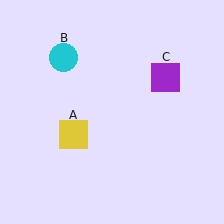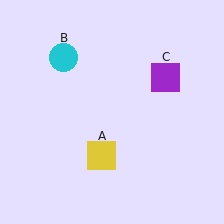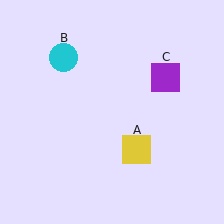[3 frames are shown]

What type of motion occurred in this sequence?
The yellow square (object A) rotated counterclockwise around the center of the scene.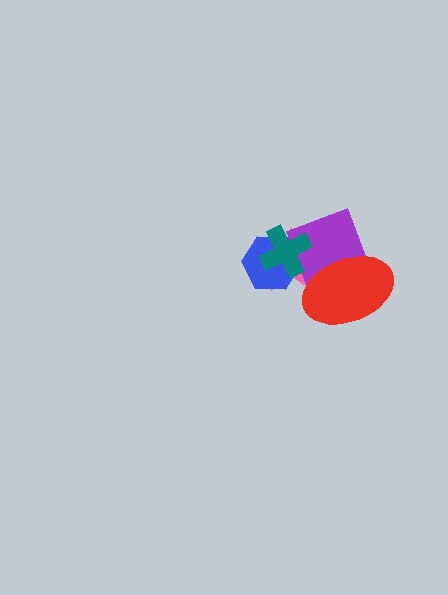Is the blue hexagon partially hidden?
Yes, it is partially covered by another shape.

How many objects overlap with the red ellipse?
2 objects overlap with the red ellipse.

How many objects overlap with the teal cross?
3 objects overlap with the teal cross.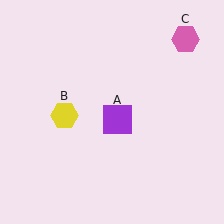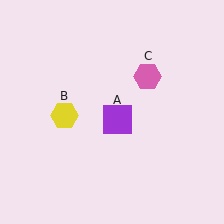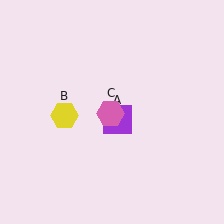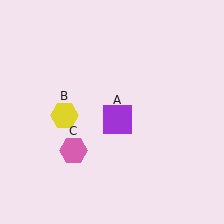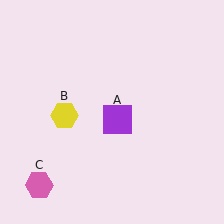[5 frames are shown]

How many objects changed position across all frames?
1 object changed position: pink hexagon (object C).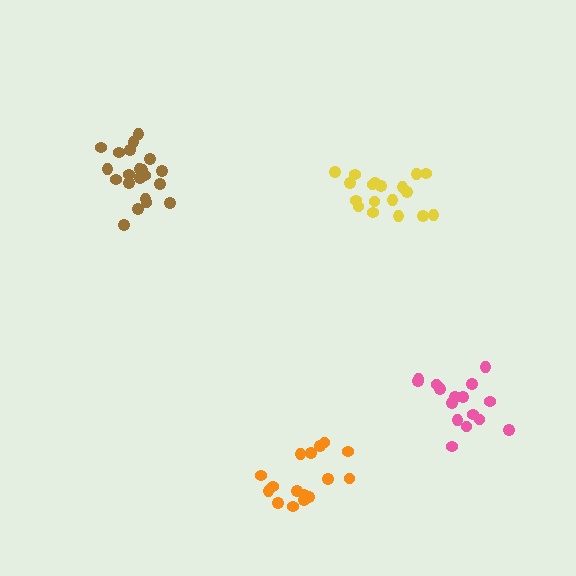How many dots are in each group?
Group 1: 17 dots, Group 2: 19 dots, Group 3: 21 dots, Group 4: 16 dots (73 total).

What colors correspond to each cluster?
The clusters are colored: pink, yellow, brown, orange.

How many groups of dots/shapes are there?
There are 4 groups.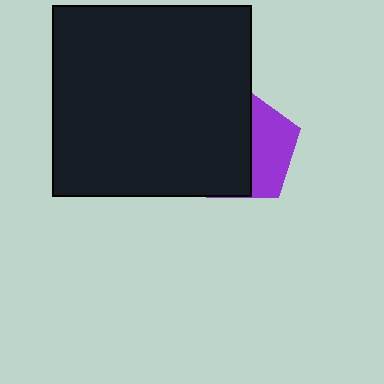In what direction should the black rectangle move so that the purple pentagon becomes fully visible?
The black rectangle should move left. That is the shortest direction to clear the overlap and leave the purple pentagon fully visible.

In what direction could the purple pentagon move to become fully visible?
The purple pentagon could move right. That would shift it out from behind the black rectangle entirely.